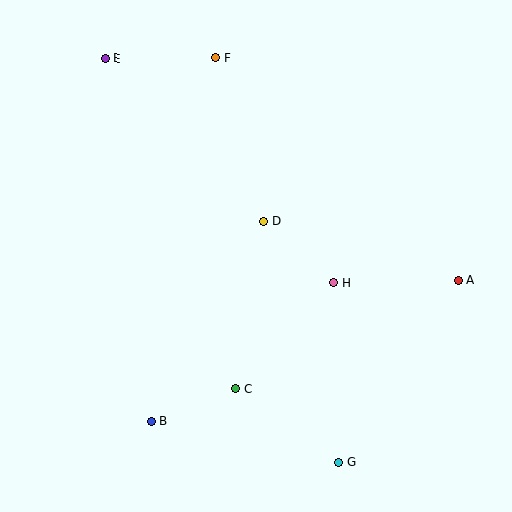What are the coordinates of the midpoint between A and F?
The midpoint between A and F is at (337, 169).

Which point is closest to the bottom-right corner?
Point G is closest to the bottom-right corner.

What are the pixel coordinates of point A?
Point A is at (458, 281).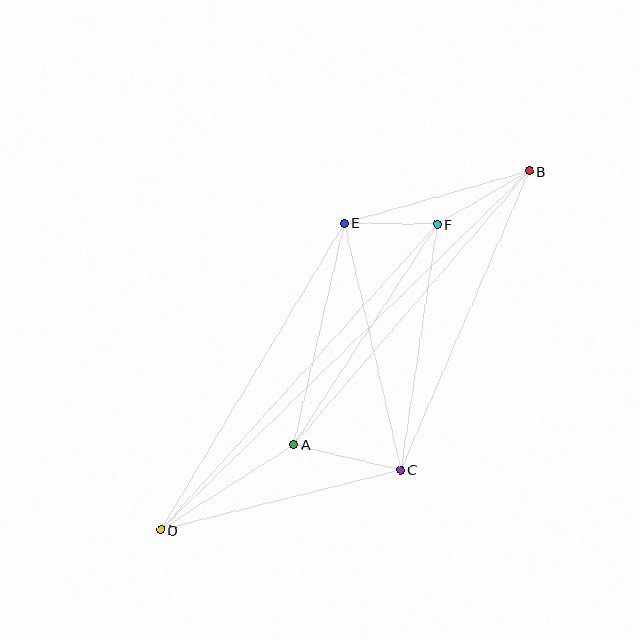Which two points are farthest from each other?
Points B and D are farthest from each other.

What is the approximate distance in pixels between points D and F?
The distance between D and F is approximately 412 pixels.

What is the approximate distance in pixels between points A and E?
The distance between A and E is approximately 227 pixels.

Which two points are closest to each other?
Points E and F are closest to each other.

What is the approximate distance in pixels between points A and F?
The distance between A and F is approximately 263 pixels.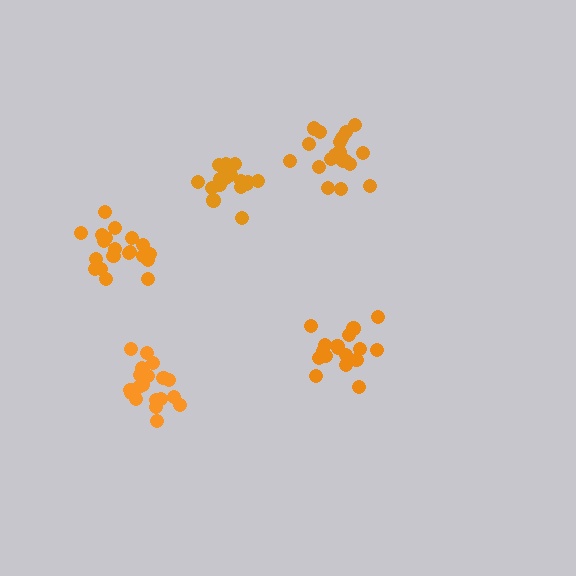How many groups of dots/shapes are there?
There are 5 groups.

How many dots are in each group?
Group 1: 17 dots, Group 2: 20 dots, Group 3: 20 dots, Group 4: 19 dots, Group 5: 21 dots (97 total).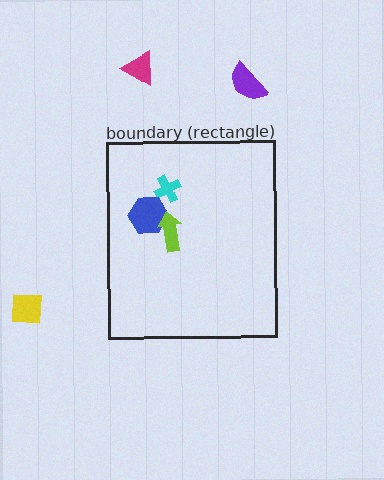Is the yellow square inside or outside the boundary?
Outside.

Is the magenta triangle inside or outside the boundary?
Outside.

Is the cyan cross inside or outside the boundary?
Inside.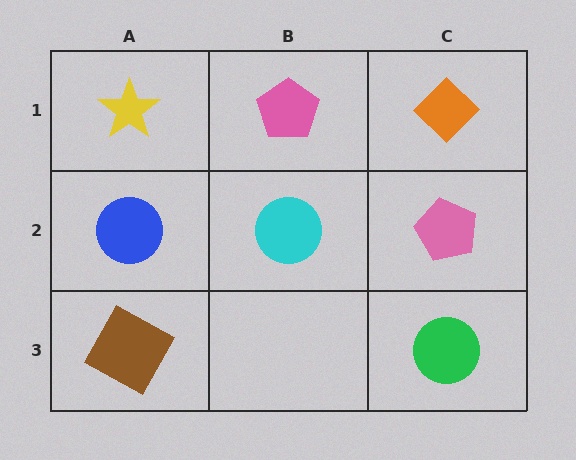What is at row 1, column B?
A pink pentagon.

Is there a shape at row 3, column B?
No, that cell is empty.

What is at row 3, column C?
A green circle.